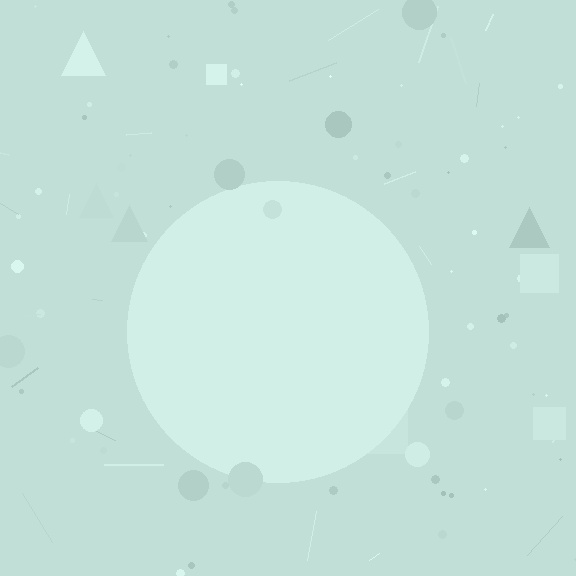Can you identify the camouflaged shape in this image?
The camouflaged shape is a circle.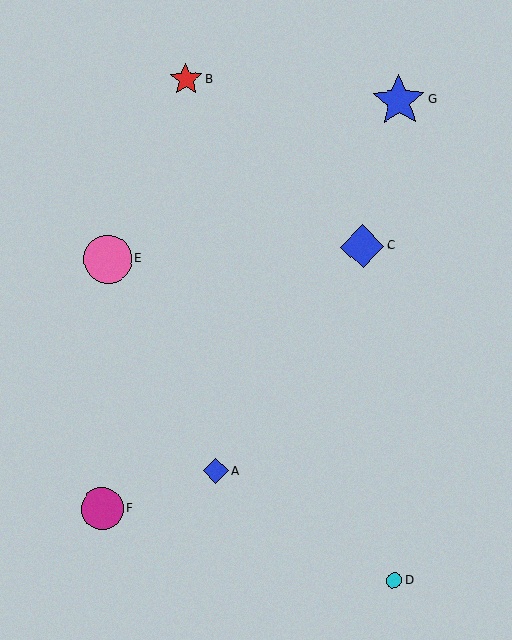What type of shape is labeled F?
Shape F is a magenta circle.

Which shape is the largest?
The blue star (labeled G) is the largest.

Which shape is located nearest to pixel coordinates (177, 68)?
The red star (labeled B) at (186, 79) is nearest to that location.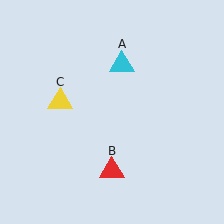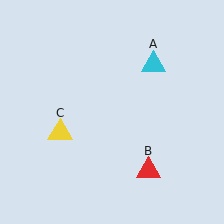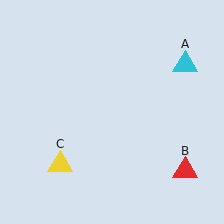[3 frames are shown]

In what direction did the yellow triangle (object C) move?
The yellow triangle (object C) moved down.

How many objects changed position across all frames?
3 objects changed position: cyan triangle (object A), red triangle (object B), yellow triangle (object C).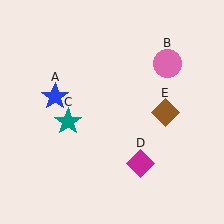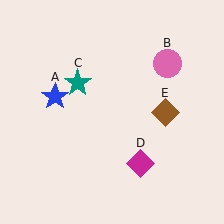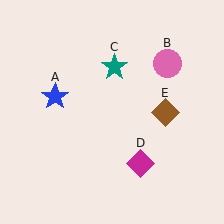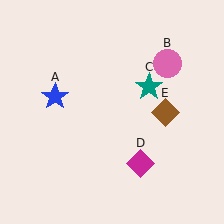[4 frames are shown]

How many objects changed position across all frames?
1 object changed position: teal star (object C).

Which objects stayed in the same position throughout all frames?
Blue star (object A) and pink circle (object B) and magenta diamond (object D) and brown diamond (object E) remained stationary.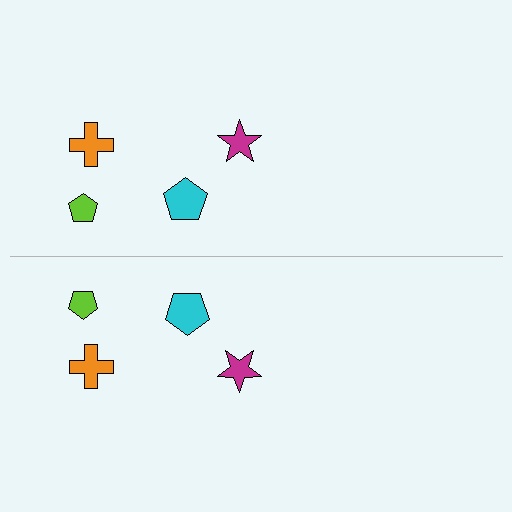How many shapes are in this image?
There are 8 shapes in this image.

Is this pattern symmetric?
Yes, this pattern has bilateral (reflection) symmetry.